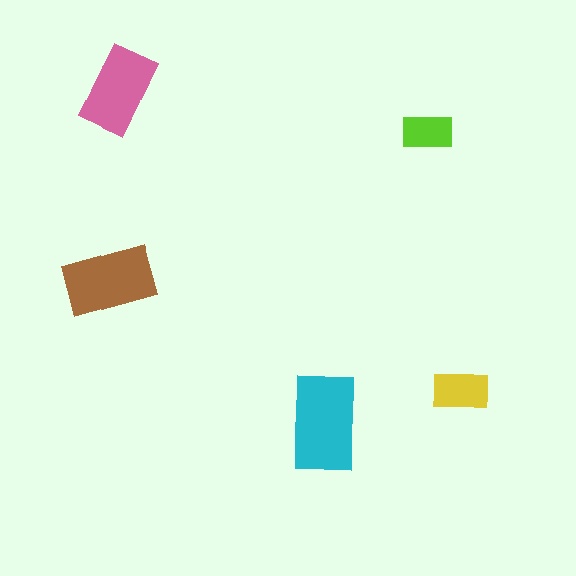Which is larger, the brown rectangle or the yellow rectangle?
The brown one.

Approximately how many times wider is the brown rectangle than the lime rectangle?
About 2 times wider.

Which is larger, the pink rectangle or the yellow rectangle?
The pink one.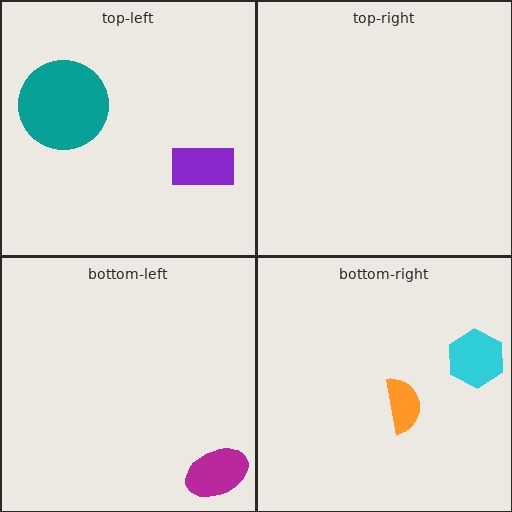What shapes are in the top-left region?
The purple rectangle, the teal circle.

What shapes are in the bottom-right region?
The orange semicircle, the cyan hexagon.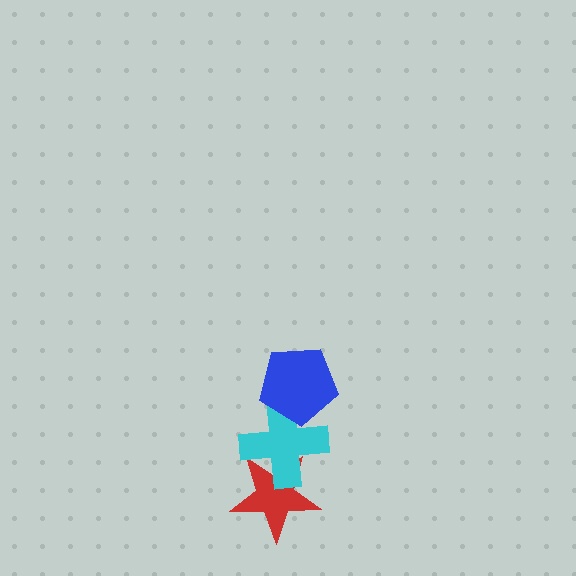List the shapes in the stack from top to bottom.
From top to bottom: the blue pentagon, the cyan cross, the red star.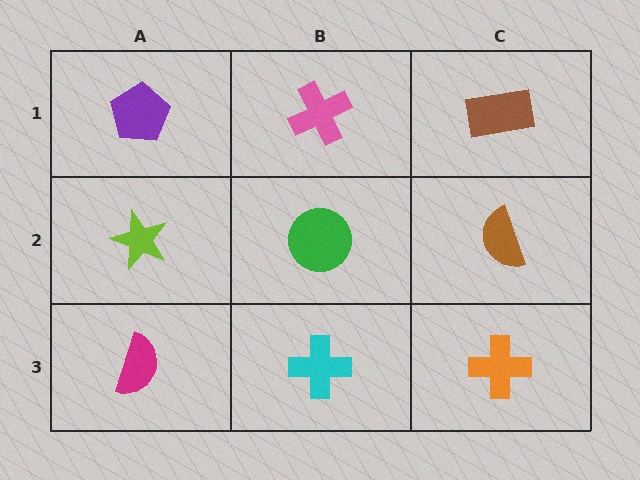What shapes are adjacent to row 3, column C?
A brown semicircle (row 2, column C), a cyan cross (row 3, column B).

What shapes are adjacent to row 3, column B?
A green circle (row 2, column B), a magenta semicircle (row 3, column A), an orange cross (row 3, column C).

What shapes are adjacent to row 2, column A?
A purple pentagon (row 1, column A), a magenta semicircle (row 3, column A), a green circle (row 2, column B).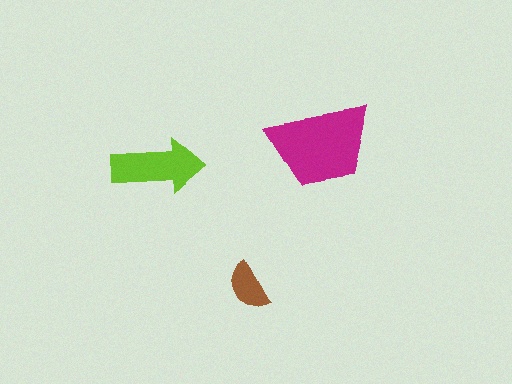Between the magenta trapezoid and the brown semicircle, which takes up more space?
The magenta trapezoid.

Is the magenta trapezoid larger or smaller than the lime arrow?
Larger.